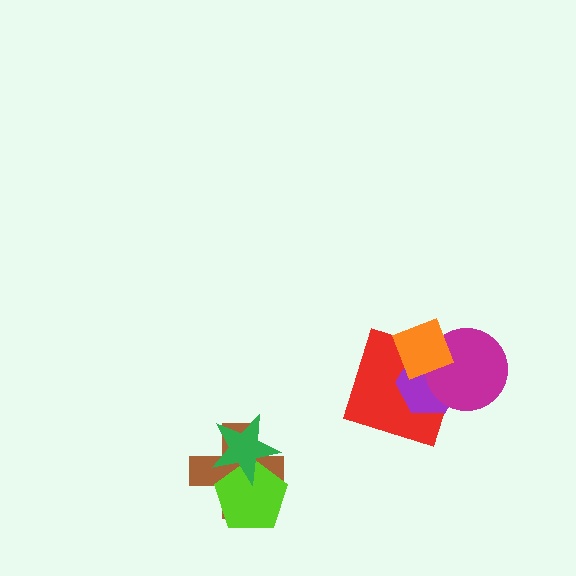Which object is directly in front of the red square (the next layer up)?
The purple hexagon is directly in front of the red square.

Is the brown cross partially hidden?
Yes, it is partially covered by another shape.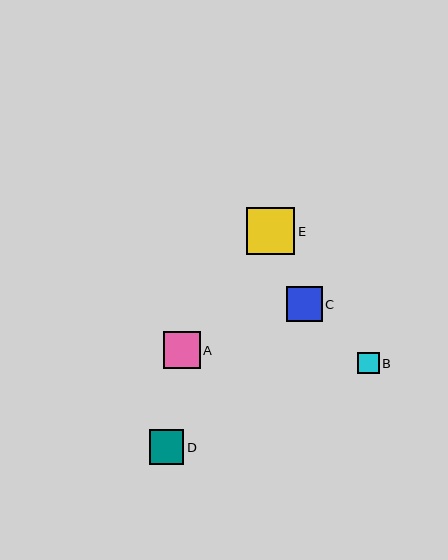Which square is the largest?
Square E is the largest with a size of approximately 48 pixels.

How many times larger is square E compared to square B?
Square E is approximately 2.2 times the size of square B.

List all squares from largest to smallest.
From largest to smallest: E, A, C, D, B.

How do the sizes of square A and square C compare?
Square A and square C are approximately the same size.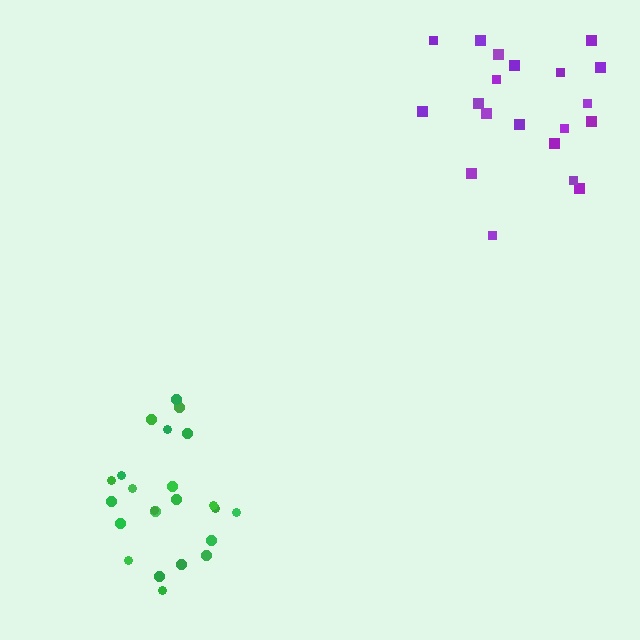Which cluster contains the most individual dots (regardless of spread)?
Green (23).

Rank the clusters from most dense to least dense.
green, purple.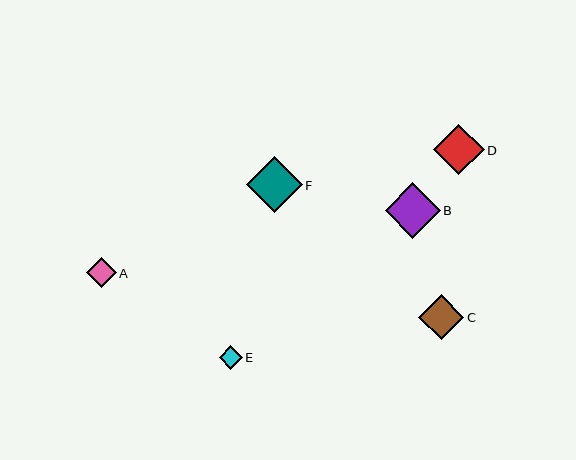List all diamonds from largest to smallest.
From largest to smallest: F, B, D, C, A, E.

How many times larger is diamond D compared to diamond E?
Diamond D is approximately 2.2 times the size of diamond E.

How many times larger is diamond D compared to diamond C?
Diamond D is approximately 1.1 times the size of diamond C.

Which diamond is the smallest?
Diamond E is the smallest with a size of approximately 23 pixels.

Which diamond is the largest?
Diamond F is the largest with a size of approximately 56 pixels.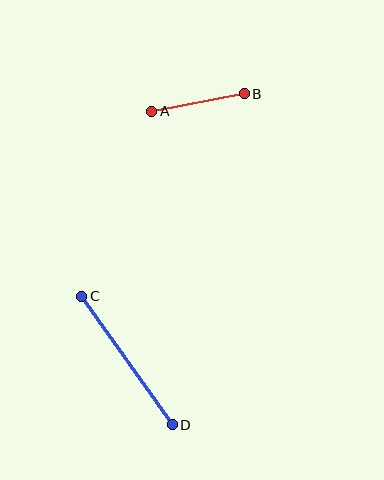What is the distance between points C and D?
The distance is approximately 157 pixels.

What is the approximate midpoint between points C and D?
The midpoint is at approximately (127, 361) pixels.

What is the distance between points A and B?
The distance is approximately 94 pixels.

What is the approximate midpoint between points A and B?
The midpoint is at approximately (198, 102) pixels.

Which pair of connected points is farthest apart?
Points C and D are farthest apart.